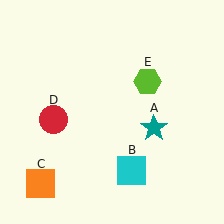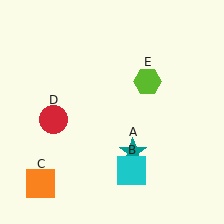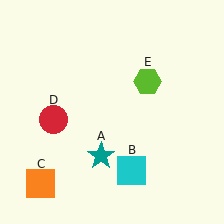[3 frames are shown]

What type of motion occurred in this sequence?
The teal star (object A) rotated clockwise around the center of the scene.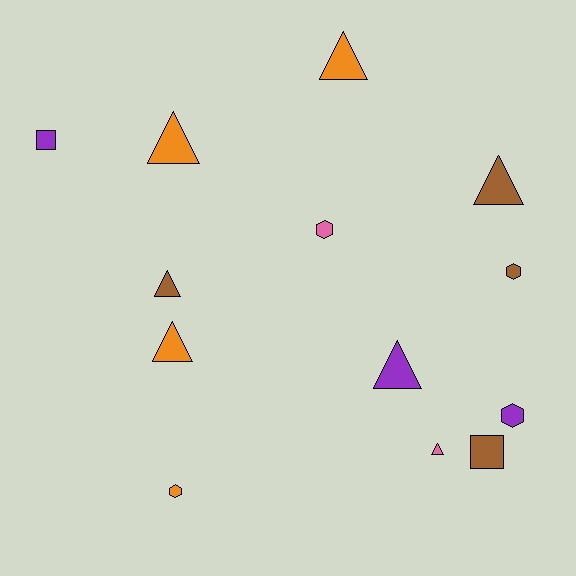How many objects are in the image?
There are 13 objects.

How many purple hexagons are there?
There is 1 purple hexagon.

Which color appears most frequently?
Orange, with 4 objects.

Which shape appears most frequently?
Triangle, with 7 objects.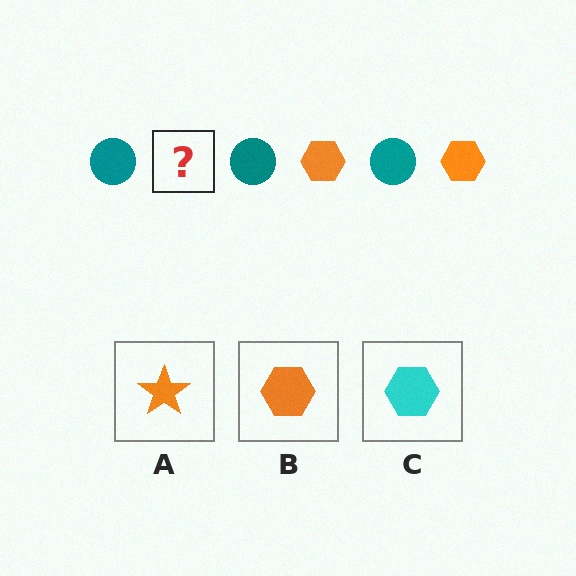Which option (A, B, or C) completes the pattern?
B.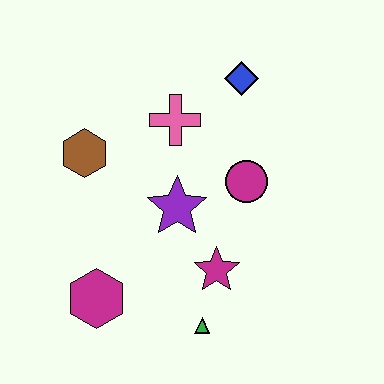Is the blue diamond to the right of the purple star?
Yes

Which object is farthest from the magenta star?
The blue diamond is farthest from the magenta star.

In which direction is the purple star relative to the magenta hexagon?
The purple star is above the magenta hexagon.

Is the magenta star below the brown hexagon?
Yes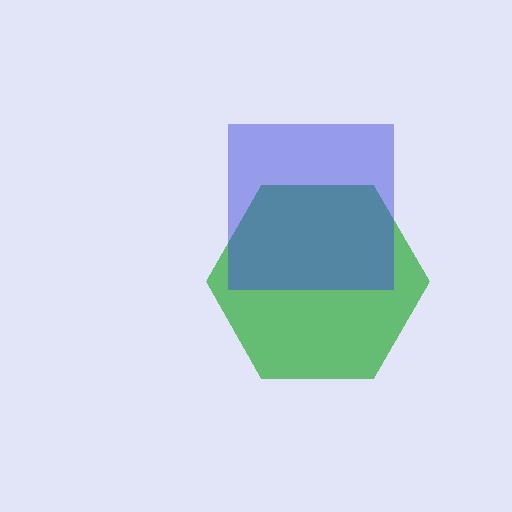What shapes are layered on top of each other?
The layered shapes are: a green hexagon, a blue square.